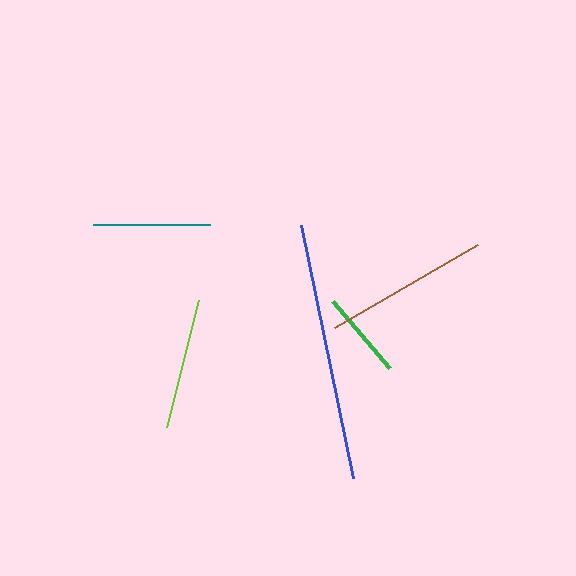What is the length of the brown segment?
The brown segment is approximately 165 pixels long.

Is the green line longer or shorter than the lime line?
The lime line is longer than the green line.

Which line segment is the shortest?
The green line is the shortest at approximately 88 pixels.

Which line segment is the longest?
The blue line is the longest at approximately 259 pixels.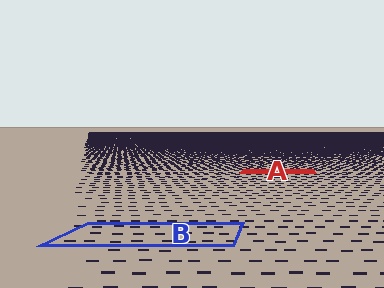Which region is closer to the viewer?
Region B is closer. The texture elements there are larger and more spread out.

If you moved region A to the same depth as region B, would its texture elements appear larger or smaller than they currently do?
They would appear larger. At a closer depth, the same texture elements are projected at a bigger on-screen size.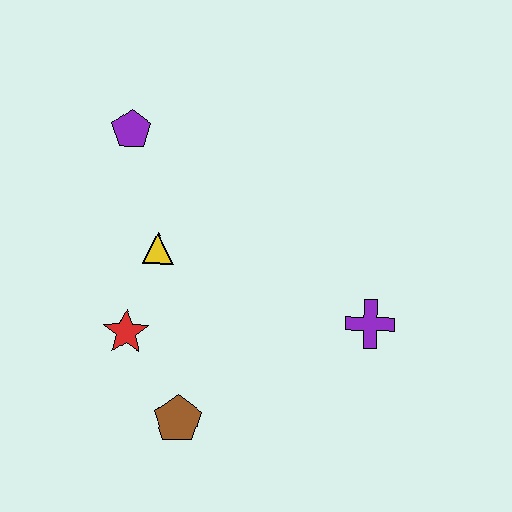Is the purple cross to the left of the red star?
No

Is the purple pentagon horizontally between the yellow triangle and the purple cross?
No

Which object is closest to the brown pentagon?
The red star is closest to the brown pentagon.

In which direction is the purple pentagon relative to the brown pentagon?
The purple pentagon is above the brown pentagon.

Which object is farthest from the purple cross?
The purple pentagon is farthest from the purple cross.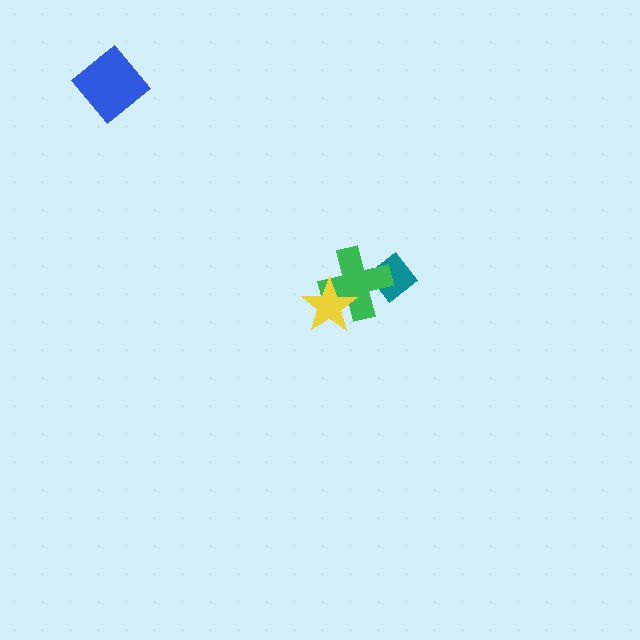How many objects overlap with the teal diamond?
1 object overlaps with the teal diamond.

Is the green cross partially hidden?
Yes, it is partially covered by another shape.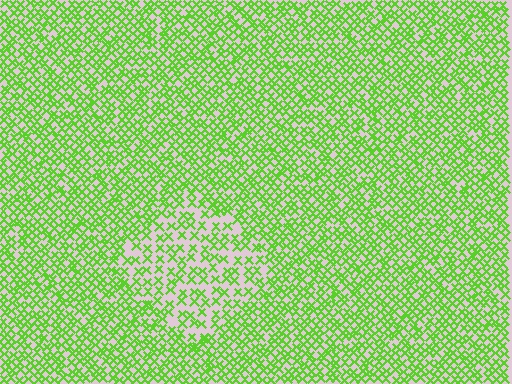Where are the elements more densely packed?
The elements are more densely packed outside the diamond boundary.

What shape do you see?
I see a diamond.